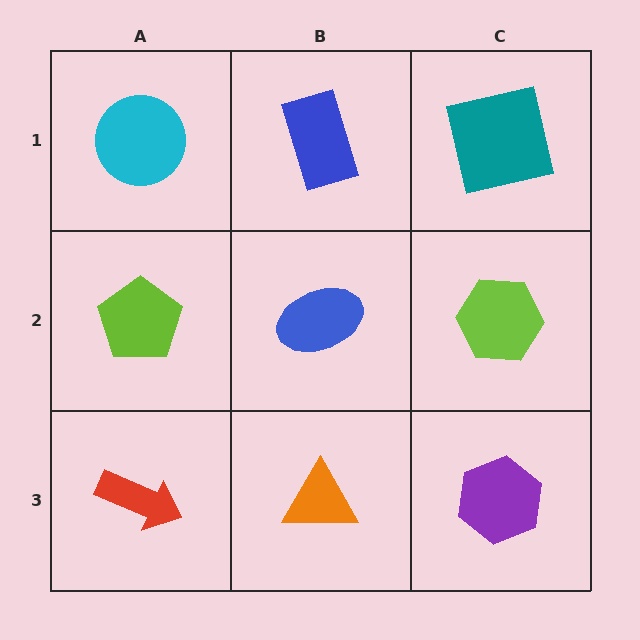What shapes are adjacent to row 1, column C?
A lime hexagon (row 2, column C), a blue rectangle (row 1, column B).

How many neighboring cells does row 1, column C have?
2.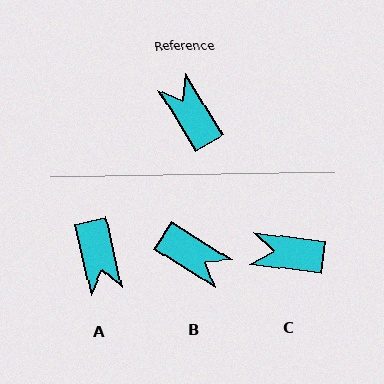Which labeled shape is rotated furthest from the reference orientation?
A, about 161 degrees away.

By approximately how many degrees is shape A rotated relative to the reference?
Approximately 161 degrees counter-clockwise.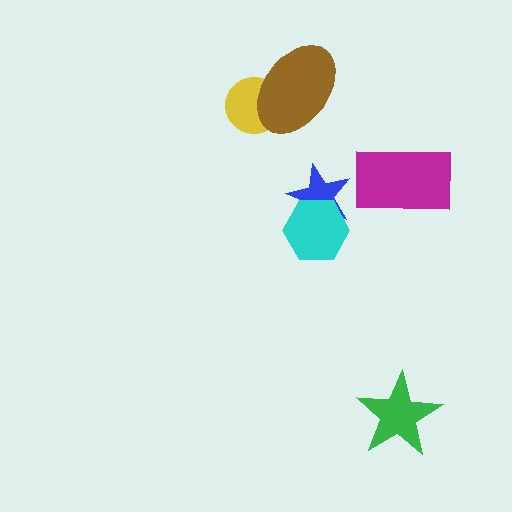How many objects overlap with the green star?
0 objects overlap with the green star.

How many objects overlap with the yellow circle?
1 object overlaps with the yellow circle.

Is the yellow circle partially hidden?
Yes, it is partially covered by another shape.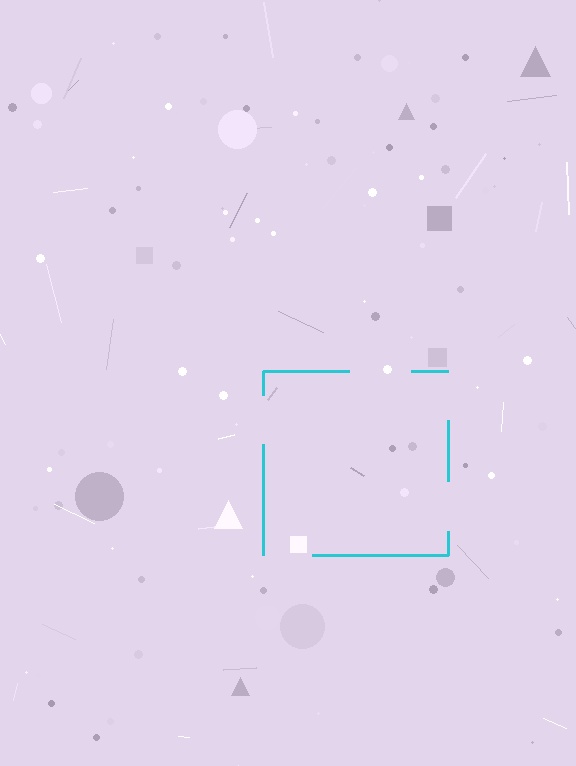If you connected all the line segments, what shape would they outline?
They would outline a square.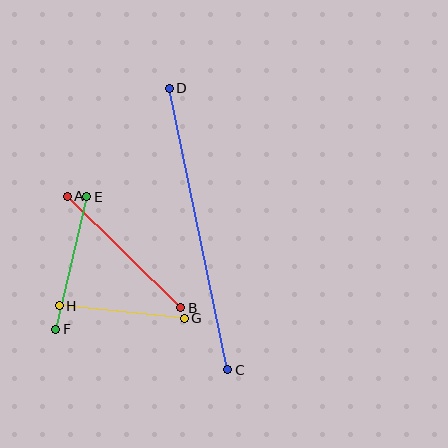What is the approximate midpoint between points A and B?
The midpoint is at approximately (124, 252) pixels.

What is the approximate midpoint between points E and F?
The midpoint is at approximately (71, 263) pixels.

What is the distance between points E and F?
The distance is approximately 136 pixels.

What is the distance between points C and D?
The distance is approximately 288 pixels.